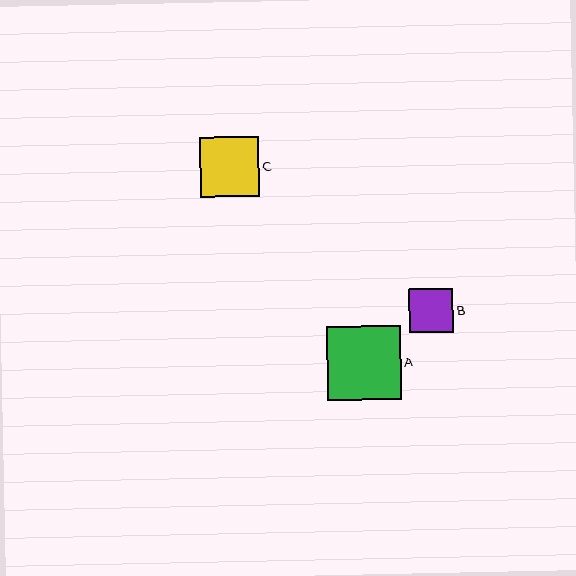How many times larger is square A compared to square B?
Square A is approximately 1.7 times the size of square B.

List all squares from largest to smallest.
From largest to smallest: A, C, B.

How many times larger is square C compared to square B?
Square C is approximately 1.4 times the size of square B.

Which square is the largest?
Square A is the largest with a size of approximately 74 pixels.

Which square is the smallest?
Square B is the smallest with a size of approximately 44 pixels.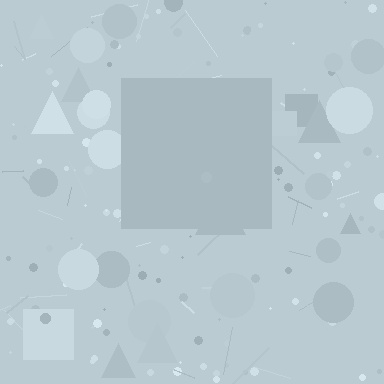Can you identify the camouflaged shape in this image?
The camouflaged shape is a square.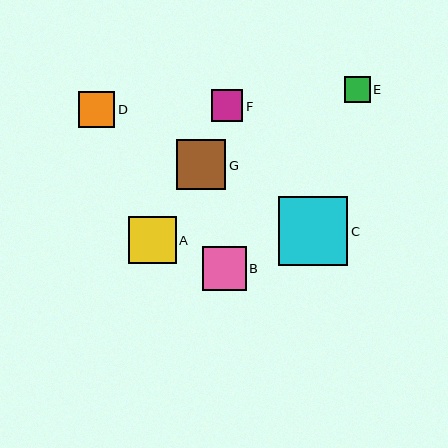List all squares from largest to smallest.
From largest to smallest: C, G, A, B, D, F, E.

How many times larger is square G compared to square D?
Square G is approximately 1.4 times the size of square D.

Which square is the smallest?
Square E is the smallest with a size of approximately 26 pixels.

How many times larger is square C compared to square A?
Square C is approximately 1.5 times the size of square A.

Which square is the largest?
Square C is the largest with a size of approximately 69 pixels.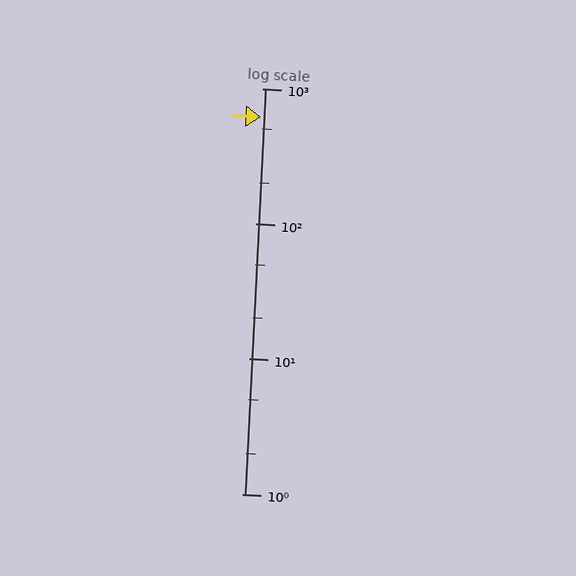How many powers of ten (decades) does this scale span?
The scale spans 3 decades, from 1 to 1000.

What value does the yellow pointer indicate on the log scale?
The pointer indicates approximately 620.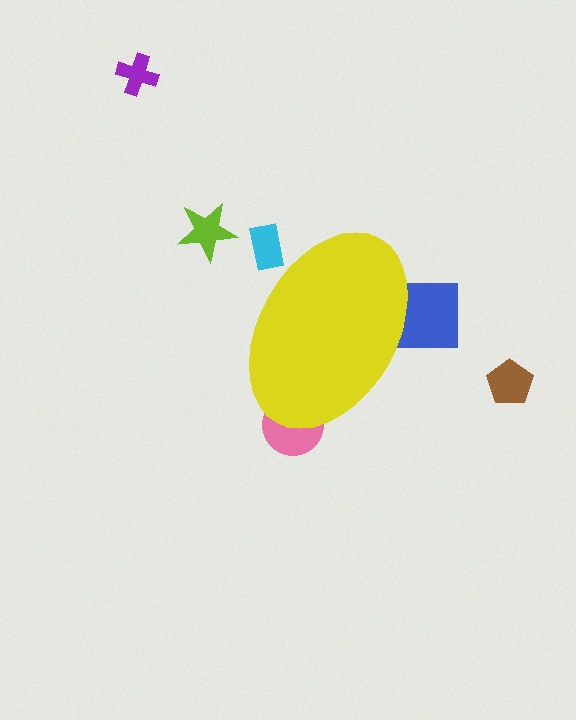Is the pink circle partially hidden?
Yes, the pink circle is partially hidden behind the yellow ellipse.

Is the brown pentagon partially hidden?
No, the brown pentagon is fully visible.